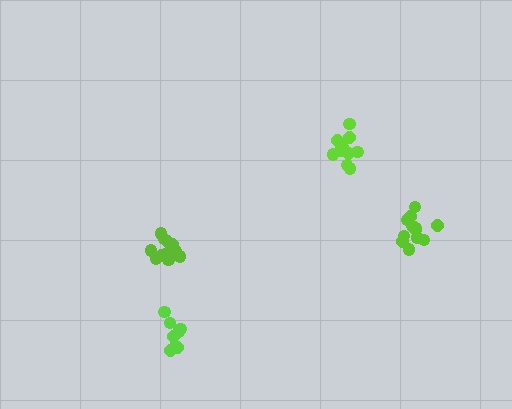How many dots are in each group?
Group 1: 11 dots, Group 2: 11 dots, Group 3: 8 dots, Group 4: 12 dots (42 total).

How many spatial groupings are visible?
There are 4 spatial groupings.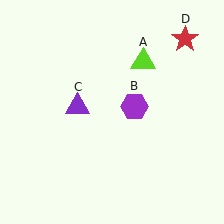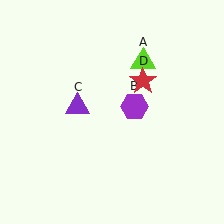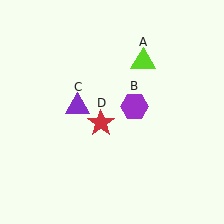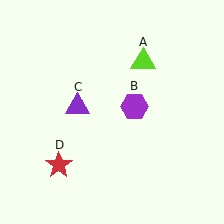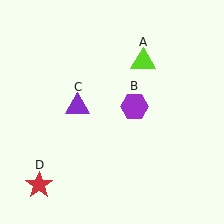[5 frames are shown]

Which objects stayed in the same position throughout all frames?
Lime triangle (object A) and purple hexagon (object B) and purple triangle (object C) remained stationary.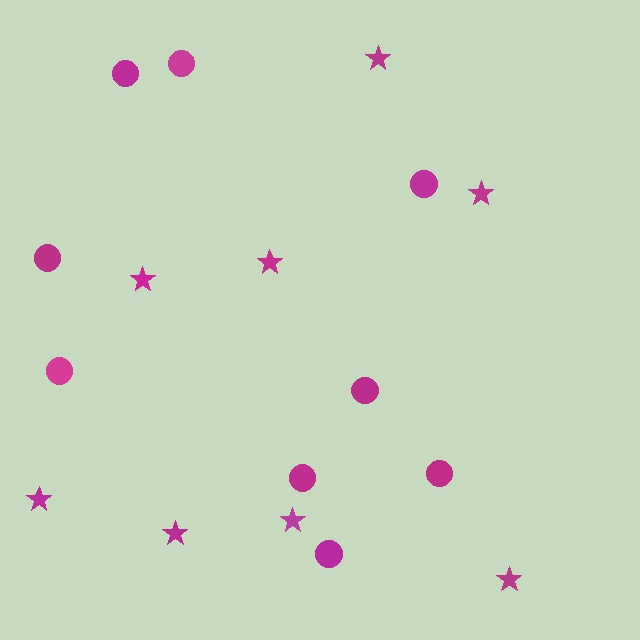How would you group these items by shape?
There are 2 groups: one group of stars (8) and one group of circles (9).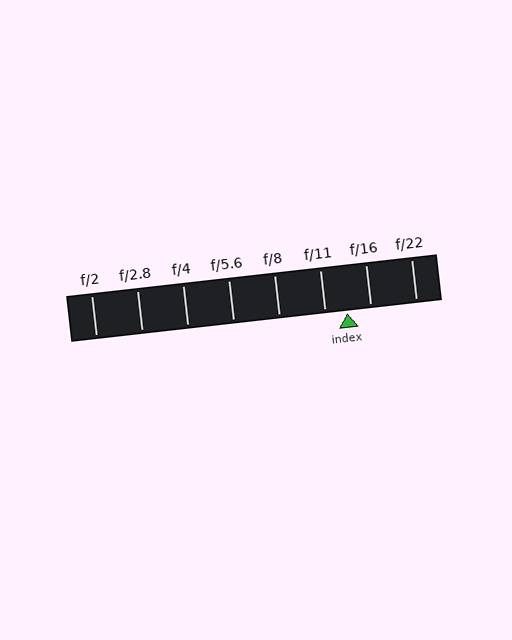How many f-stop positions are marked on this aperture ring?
There are 8 f-stop positions marked.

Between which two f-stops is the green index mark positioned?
The index mark is between f/11 and f/16.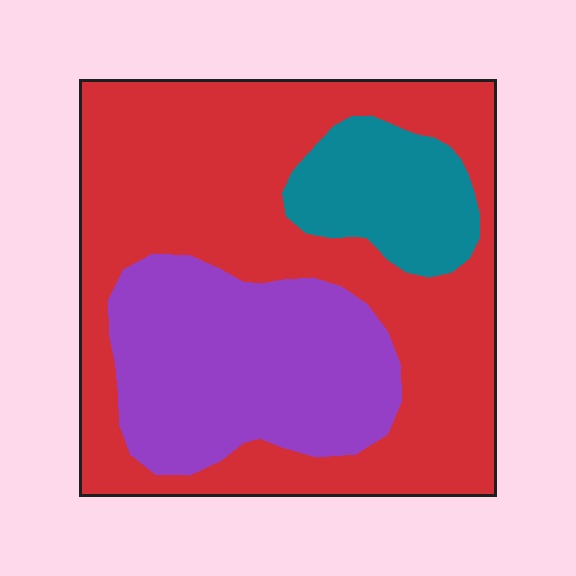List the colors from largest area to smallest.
From largest to smallest: red, purple, teal.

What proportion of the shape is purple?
Purple covers about 30% of the shape.